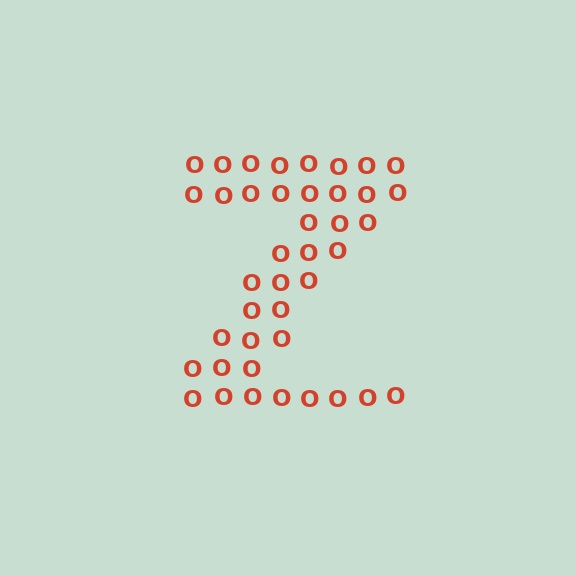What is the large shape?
The large shape is the letter Z.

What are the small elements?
The small elements are letter O's.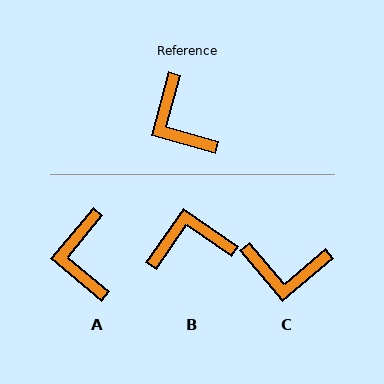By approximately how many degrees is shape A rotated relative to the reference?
Approximately 25 degrees clockwise.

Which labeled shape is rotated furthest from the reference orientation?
B, about 110 degrees away.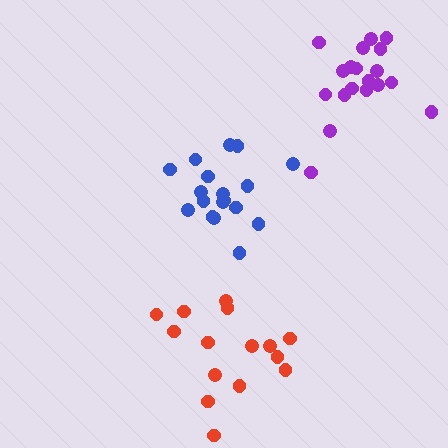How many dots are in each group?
Group 1: 18 dots, Group 2: 15 dots, Group 3: 19 dots (52 total).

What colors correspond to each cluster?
The clusters are colored: blue, red, purple.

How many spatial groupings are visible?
There are 3 spatial groupings.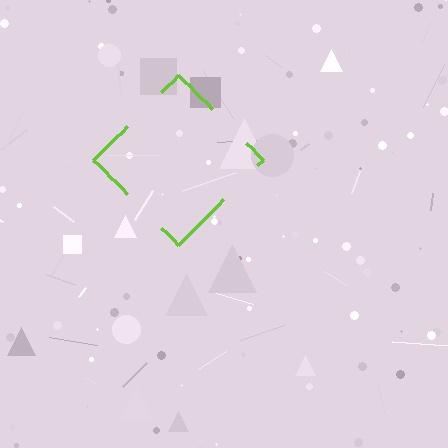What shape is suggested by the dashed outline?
The dashed outline suggests a diamond.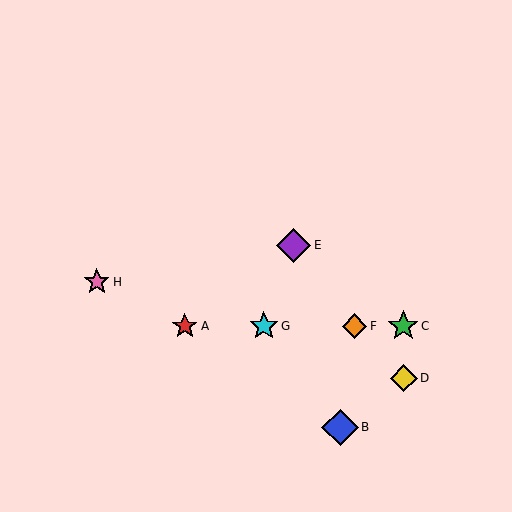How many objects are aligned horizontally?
4 objects (A, C, F, G) are aligned horizontally.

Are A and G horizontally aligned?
Yes, both are at y≈326.